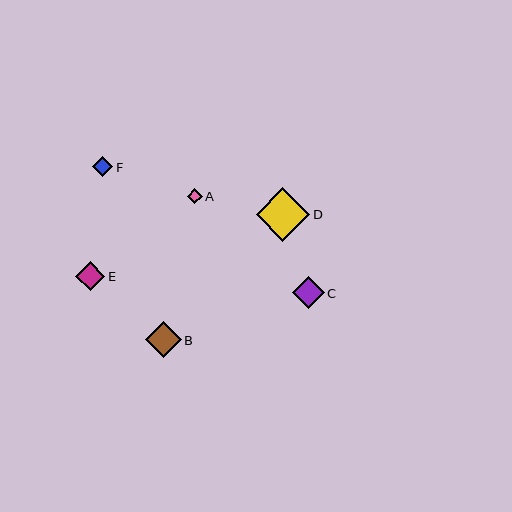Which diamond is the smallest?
Diamond A is the smallest with a size of approximately 15 pixels.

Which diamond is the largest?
Diamond D is the largest with a size of approximately 54 pixels.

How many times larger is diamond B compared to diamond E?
Diamond B is approximately 1.2 times the size of diamond E.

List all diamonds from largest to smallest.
From largest to smallest: D, B, C, E, F, A.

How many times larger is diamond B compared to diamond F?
Diamond B is approximately 1.8 times the size of diamond F.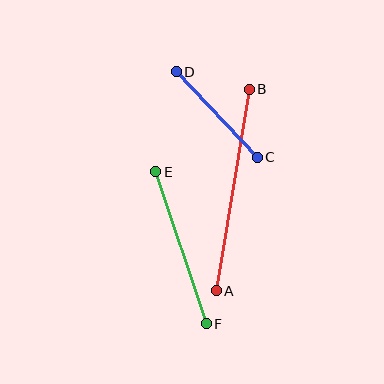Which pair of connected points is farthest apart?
Points A and B are farthest apart.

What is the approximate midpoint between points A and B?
The midpoint is at approximately (233, 190) pixels.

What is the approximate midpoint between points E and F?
The midpoint is at approximately (181, 248) pixels.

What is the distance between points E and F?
The distance is approximately 160 pixels.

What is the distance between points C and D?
The distance is approximately 118 pixels.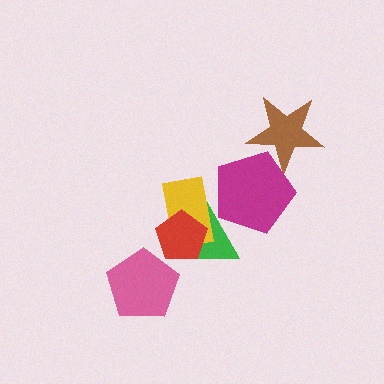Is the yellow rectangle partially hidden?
Yes, it is partially covered by another shape.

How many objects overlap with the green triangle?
3 objects overlap with the green triangle.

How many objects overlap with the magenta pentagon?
3 objects overlap with the magenta pentagon.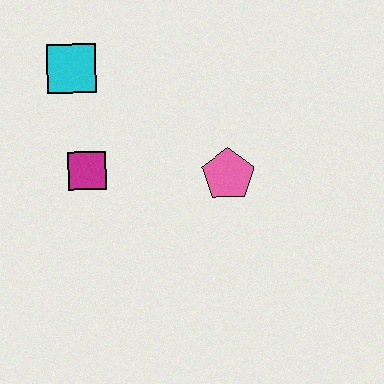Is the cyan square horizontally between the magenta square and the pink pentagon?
No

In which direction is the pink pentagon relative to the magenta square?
The pink pentagon is to the right of the magenta square.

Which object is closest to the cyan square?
The magenta square is closest to the cyan square.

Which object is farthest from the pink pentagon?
The cyan square is farthest from the pink pentagon.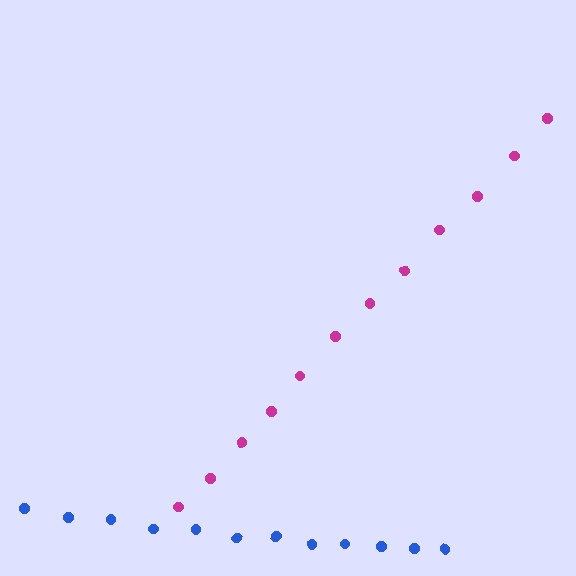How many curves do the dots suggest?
There are 2 distinct paths.